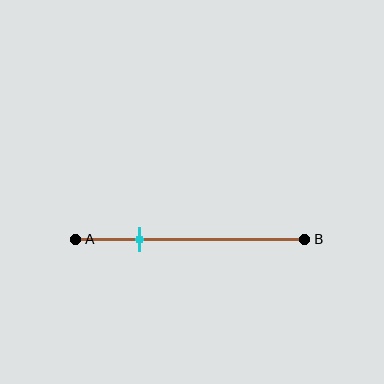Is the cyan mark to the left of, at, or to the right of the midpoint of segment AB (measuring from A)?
The cyan mark is to the left of the midpoint of segment AB.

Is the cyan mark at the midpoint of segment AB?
No, the mark is at about 30% from A, not at the 50% midpoint.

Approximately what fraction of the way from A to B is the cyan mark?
The cyan mark is approximately 30% of the way from A to B.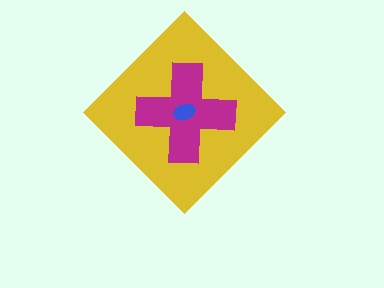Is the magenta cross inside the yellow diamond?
Yes.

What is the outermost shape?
The yellow diamond.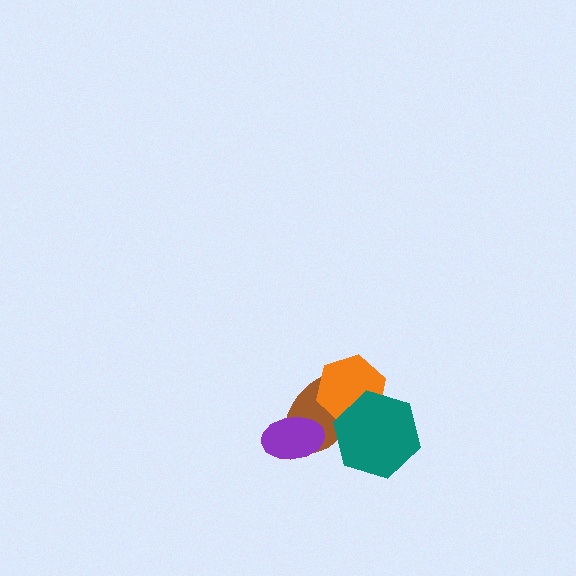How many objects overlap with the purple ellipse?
1 object overlaps with the purple ellipse.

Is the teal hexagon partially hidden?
No, no other shape covers it.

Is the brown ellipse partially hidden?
Yes, it is partially covered by another shape.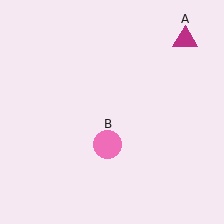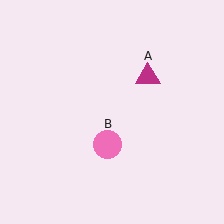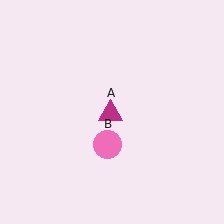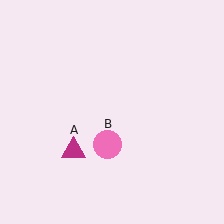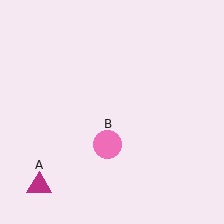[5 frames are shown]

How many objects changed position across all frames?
1 object changed position: magenta triangle (object A).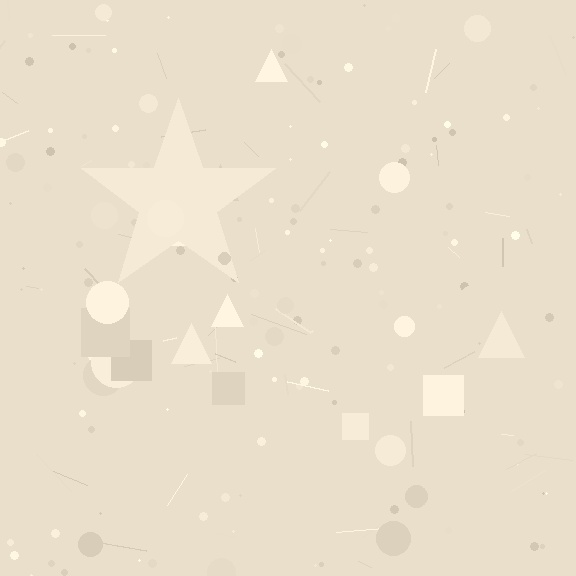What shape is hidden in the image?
A star is hidden in the image.